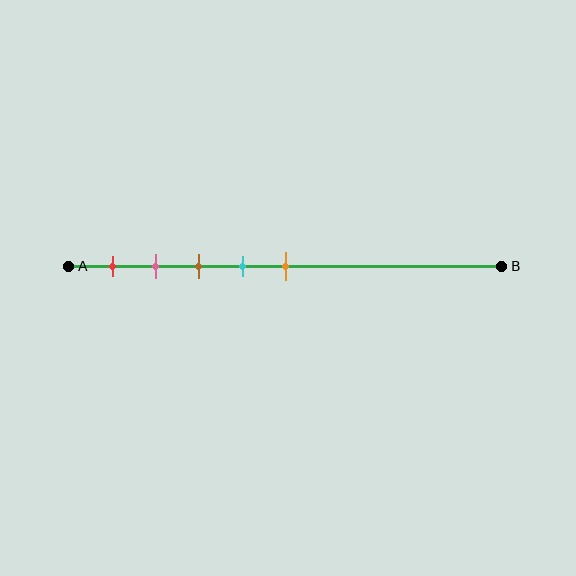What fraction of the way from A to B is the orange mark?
The orange mark is approximately 50% (0.5) of the way from A to B.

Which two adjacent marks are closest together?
The pink and brown marks are the closest adjacent pair.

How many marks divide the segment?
There are 5 marks dividing the segment.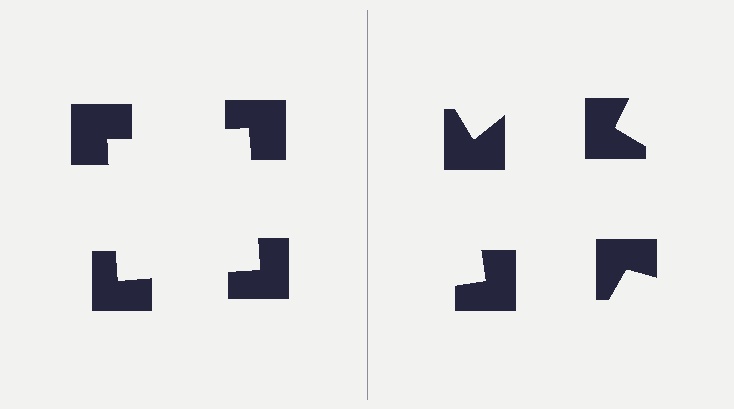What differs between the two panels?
The notched squares are positioned identically on both sides; only the wedge orientations differ. On the left they align to a square; on the right they are misaligned.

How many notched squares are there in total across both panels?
8 — 4 on each side.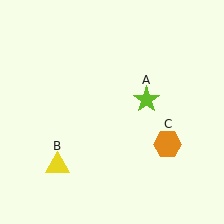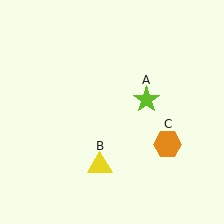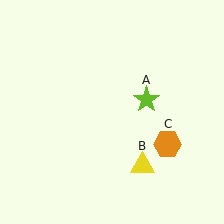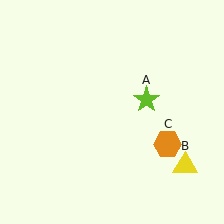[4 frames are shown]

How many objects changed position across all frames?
1 object changed position: yellow triangle (object B).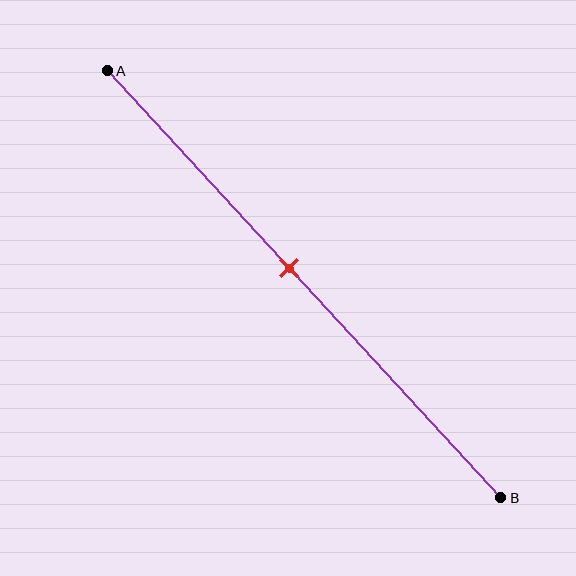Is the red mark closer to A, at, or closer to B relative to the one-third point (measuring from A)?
The red mark is closer to point B than the one-third point of segment AB.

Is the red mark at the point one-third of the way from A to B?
No, the mark is at about 45% from A, not at the 33% one-third point.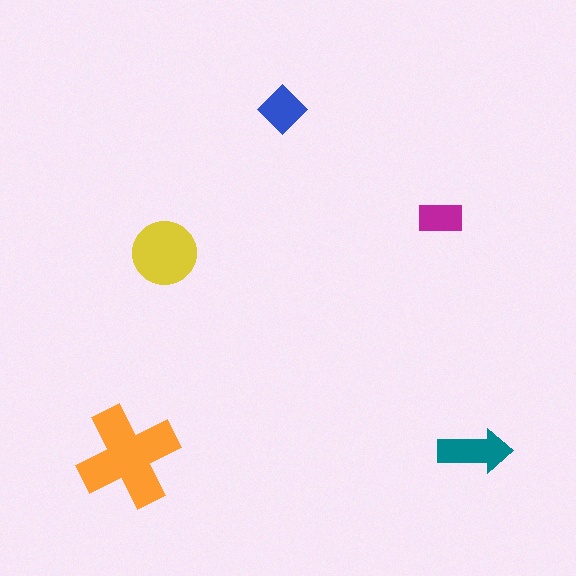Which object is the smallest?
The magenta rectangle.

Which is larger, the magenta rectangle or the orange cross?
The orange cross.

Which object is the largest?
The orange cross.